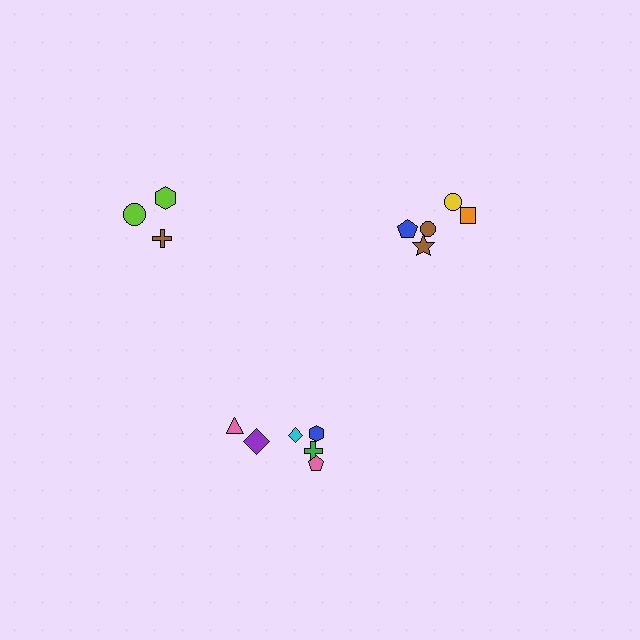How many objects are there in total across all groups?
There are 14 objects.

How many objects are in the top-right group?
There are 5 objects.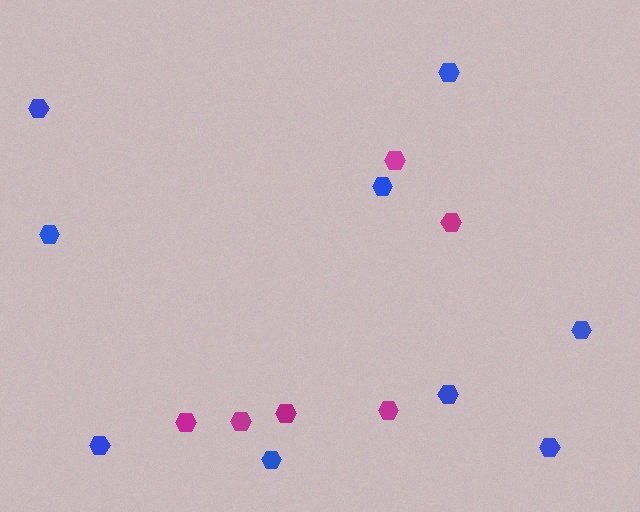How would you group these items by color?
There are 2 groups: one group of blue hexagons (9) and one group of magenta hexagons (6).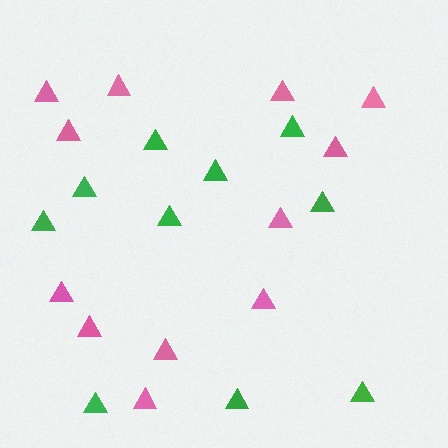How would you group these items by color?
There are 2 groups: one group of pink triangles (12) and one group of green triangles (10).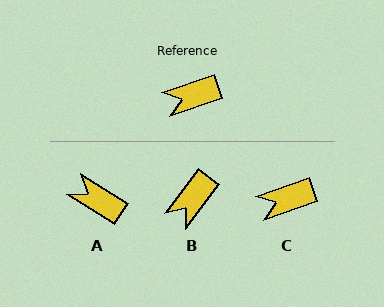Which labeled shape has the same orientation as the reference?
C.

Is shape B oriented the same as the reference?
No, it is off by about 34 degrees.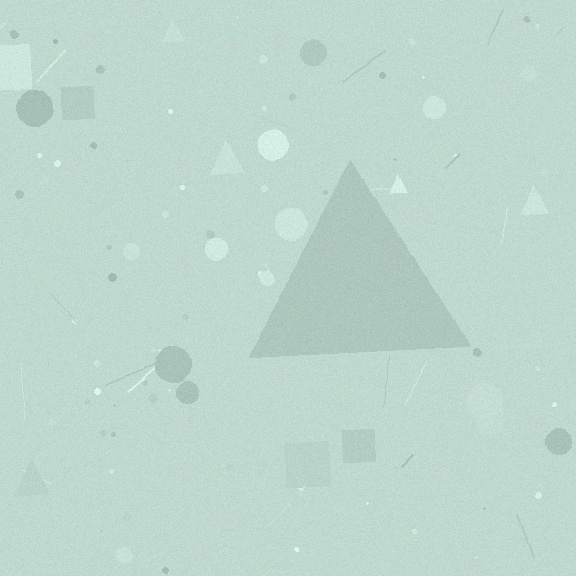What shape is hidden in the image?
A triangle is hidden in the image.